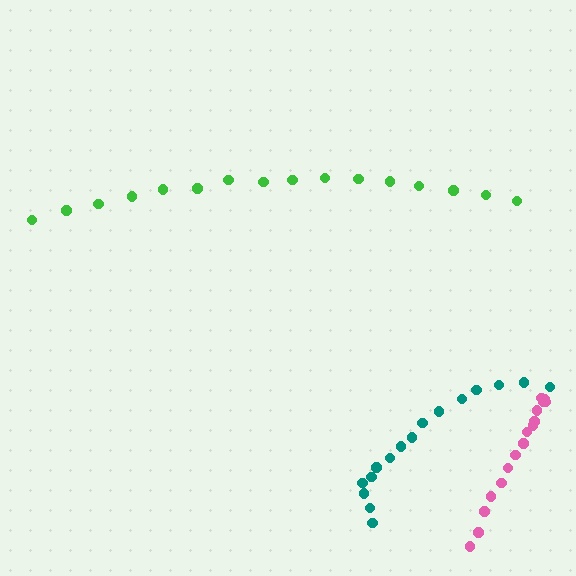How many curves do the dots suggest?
There are 3 distinct paths.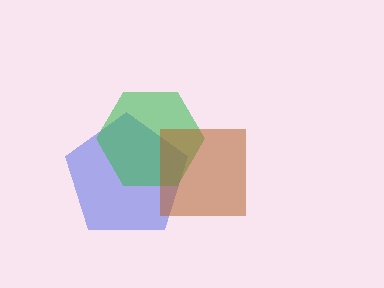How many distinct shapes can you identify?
There are 3 distinct shapes: a blue pentagon, a green hexagon, a brown square.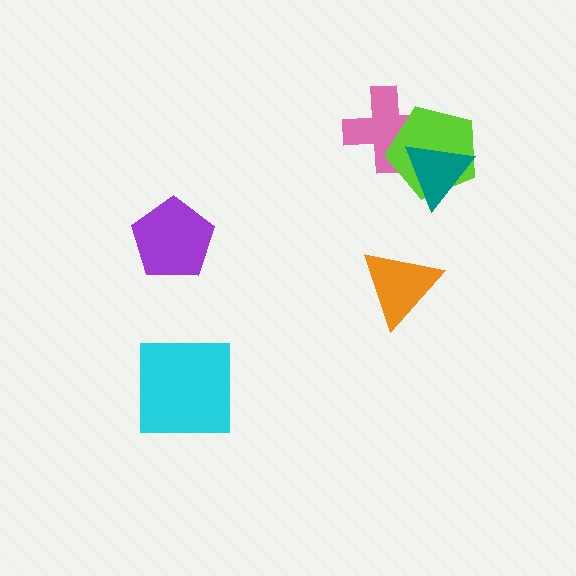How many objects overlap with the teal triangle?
2 objects overlap with the teal triangle.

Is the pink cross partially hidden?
Yes, it is partially covered by another shape.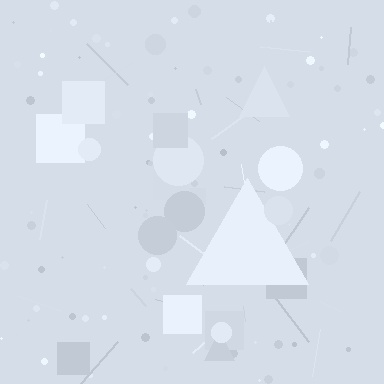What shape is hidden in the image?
A triangle is hidden in the image.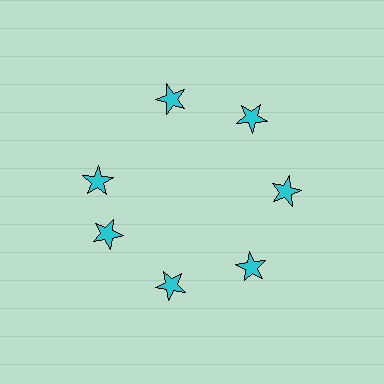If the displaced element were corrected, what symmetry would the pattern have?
It would have 7-fold rotational symmetry — the pattern would map onto itself every 51 degrees.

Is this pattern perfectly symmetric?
No. The 7 cyan stars are arranged in a ring, but one element near the 10 o'clock position is rotated out of alignment along the ring, breaking the 7-fold rotational symmetry.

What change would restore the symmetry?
The symmetry would be restored by rotating it back into even spacing with its neighbors so that all 7 stars sit at equal angles and equal distance from the center.